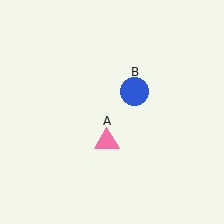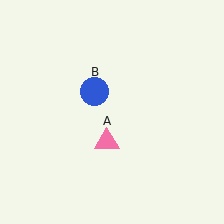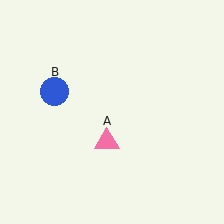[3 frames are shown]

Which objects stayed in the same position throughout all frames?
Pink triangle (object A) remained stationary.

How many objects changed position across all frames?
1 object changed position: blue circle (object B).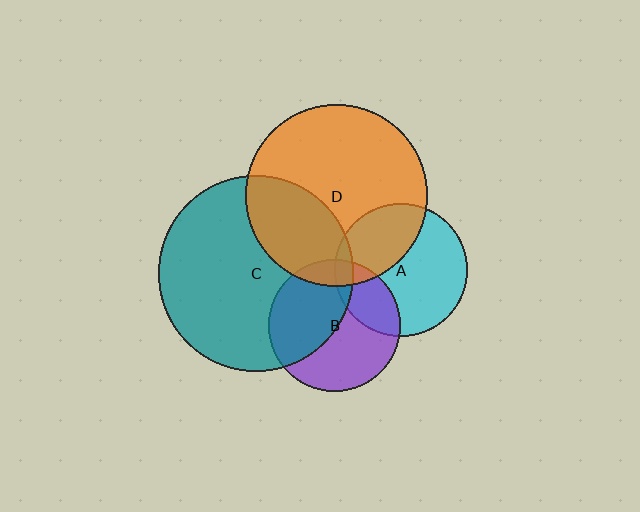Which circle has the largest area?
Circle C (teal).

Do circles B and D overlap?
Yes.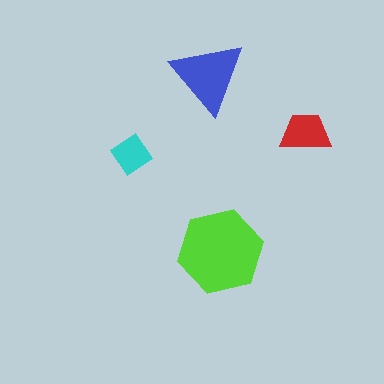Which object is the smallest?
The cyan diamond.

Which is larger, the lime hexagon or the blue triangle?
The lime hexagon.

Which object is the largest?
The lime hexagon.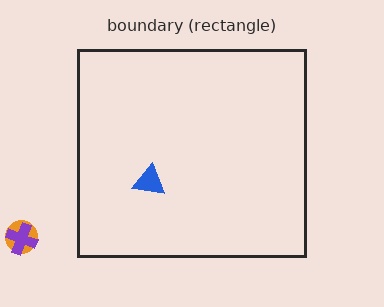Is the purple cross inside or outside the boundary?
Outside.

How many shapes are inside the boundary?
1 inside, 2 outside.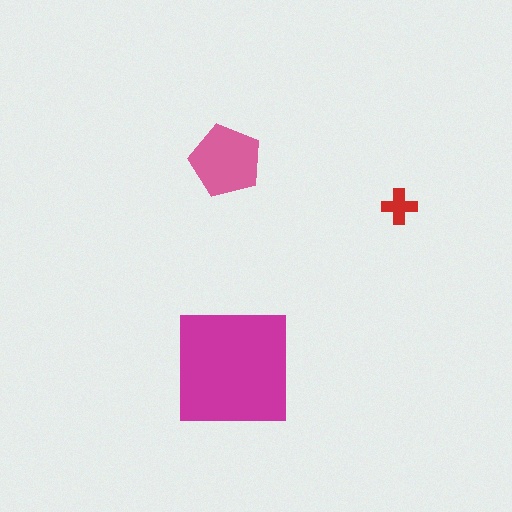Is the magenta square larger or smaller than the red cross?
Larger.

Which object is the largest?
The magenta square.